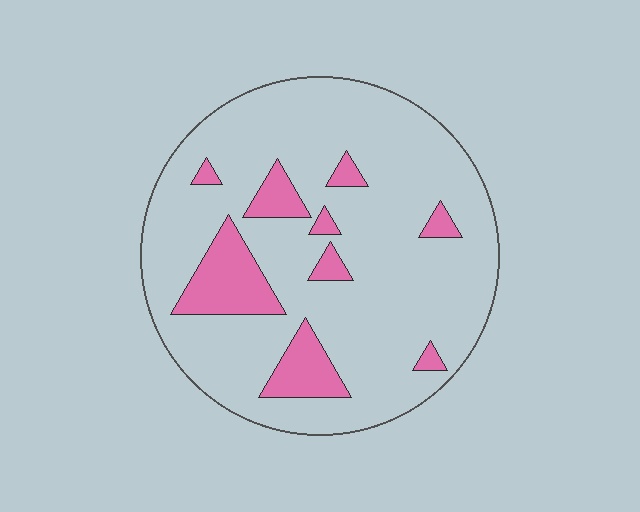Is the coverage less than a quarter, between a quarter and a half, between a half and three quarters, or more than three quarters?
Less than a quarter.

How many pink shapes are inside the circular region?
9.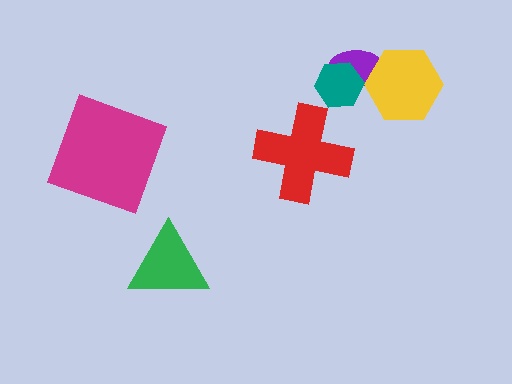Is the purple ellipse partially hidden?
Yes, it is partially covered by another shape.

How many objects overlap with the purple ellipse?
2 objects overlap with the purple ellipse.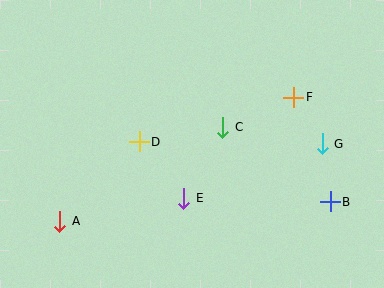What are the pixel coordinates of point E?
Point E is at (184, 198).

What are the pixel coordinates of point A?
Point A is at (59, 221).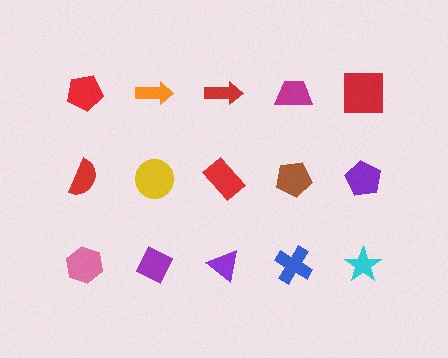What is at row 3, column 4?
A blue cross.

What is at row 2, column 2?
A yellow circle.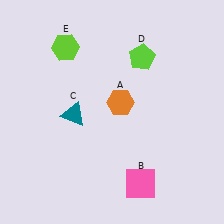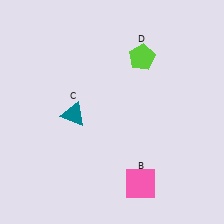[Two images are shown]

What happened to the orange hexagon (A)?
The orange hexagon (A) was removed in Image 2. It was in the top-right area of Image 1.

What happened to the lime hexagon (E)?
The lime hexagon (E) was removed in Image 2. It was in the top-left area of Image 1.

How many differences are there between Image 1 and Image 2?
There are 2 differences between the two images.